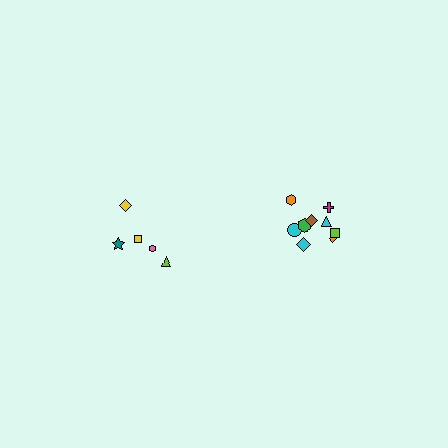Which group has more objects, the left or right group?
The right group.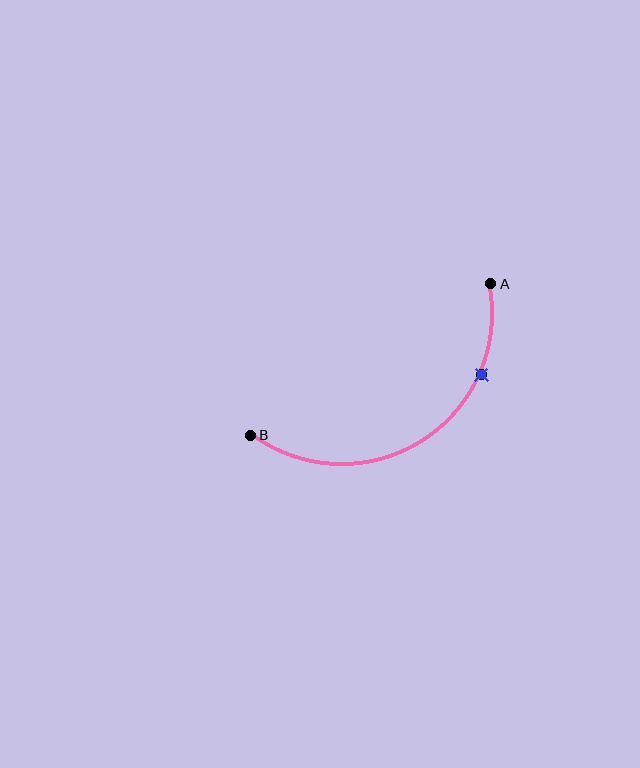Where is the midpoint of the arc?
The arc midpoint is the point on the curve farthest from the straight line joining A and B. It sits below that line.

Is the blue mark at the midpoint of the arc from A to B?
No. The blue mark lies on the arc but is closer to endpoint A. The arc midpoint would be at the point on the curve equidistant along the arc from both A and B.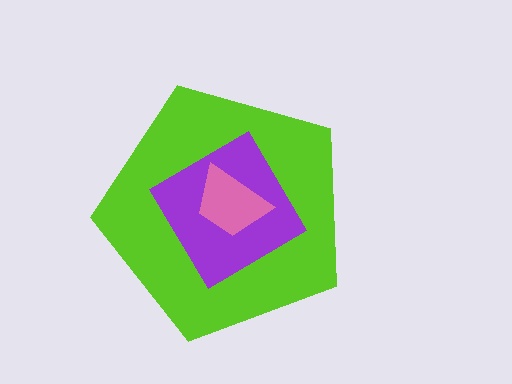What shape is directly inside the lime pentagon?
The purple diamond.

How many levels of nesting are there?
3.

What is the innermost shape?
The pink trapezoid.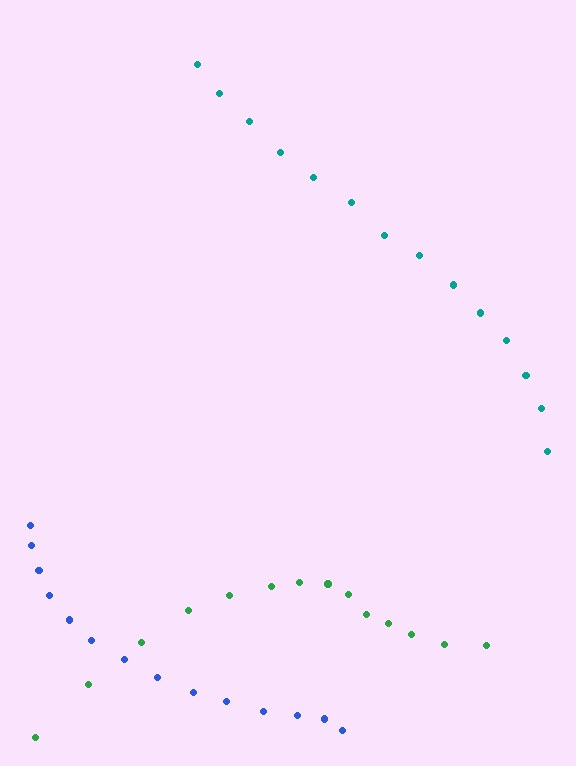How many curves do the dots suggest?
There are 3 distinct paths.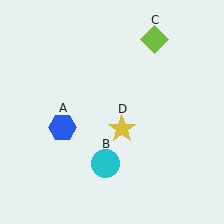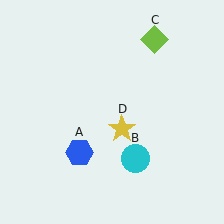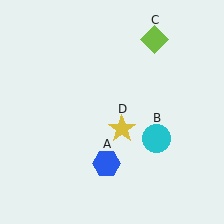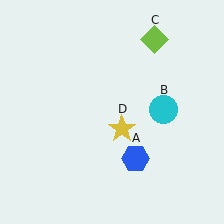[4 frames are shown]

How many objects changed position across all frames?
2 objects changed position: blue hexagon (object A), cyan circle (object B).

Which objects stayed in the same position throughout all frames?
Lime diamond (object C) and yellow star (object D) remained stationary.